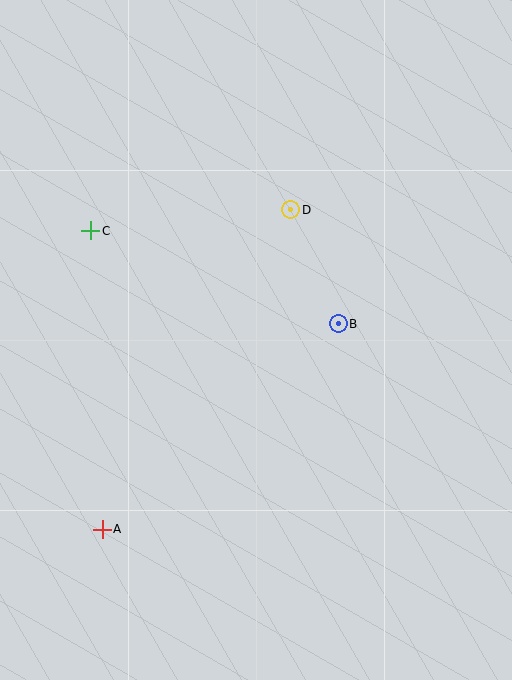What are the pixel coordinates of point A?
Point A is at (102, 529).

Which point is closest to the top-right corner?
Point D is closest to the top-right corner.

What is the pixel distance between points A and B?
The distance between A and B is 313 pixels.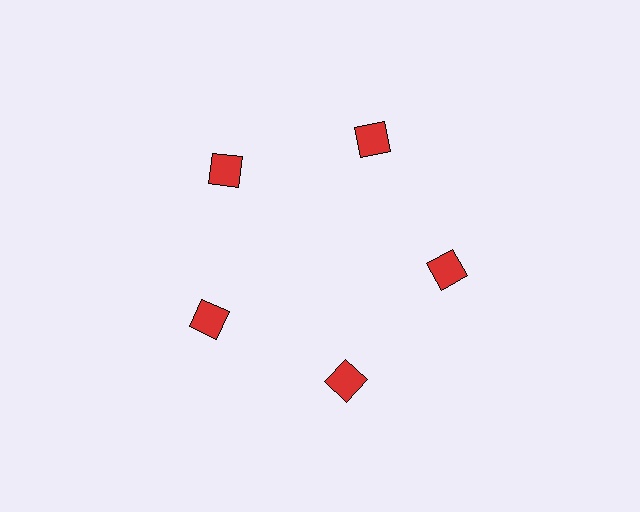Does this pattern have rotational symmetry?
Yes, this pattern has 5-fold rotational symmetry. It looks the same after rotating 72 degrees around the center.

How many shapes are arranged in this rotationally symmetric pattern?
There are 5 shapes, arranged in 5 groups of 1.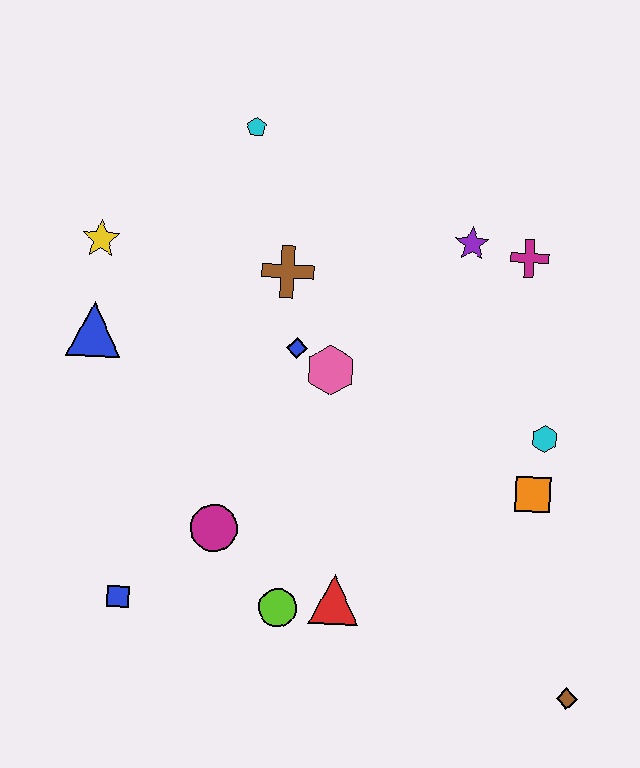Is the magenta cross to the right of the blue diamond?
Yes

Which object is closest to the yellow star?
The blue triangle is closest to the yellow star.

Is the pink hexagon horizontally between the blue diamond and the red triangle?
Yes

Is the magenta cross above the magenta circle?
Yes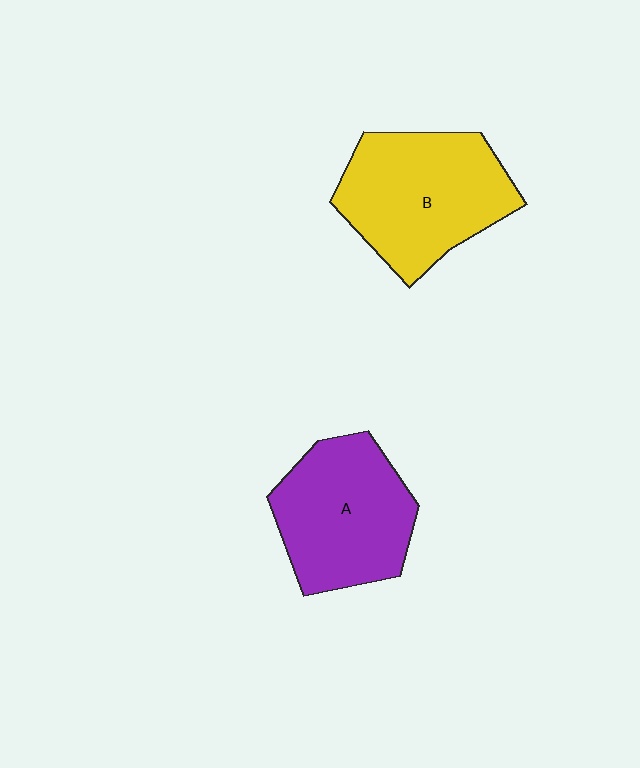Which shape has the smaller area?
Shape A (purple).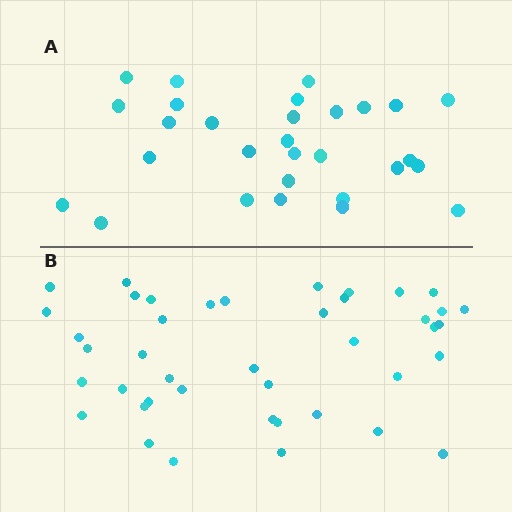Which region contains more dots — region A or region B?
Region B (the bottom region) has more dots.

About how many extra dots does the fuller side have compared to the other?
Region B has approximately 15 more dots than region A.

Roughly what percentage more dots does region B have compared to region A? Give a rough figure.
About 45% more.